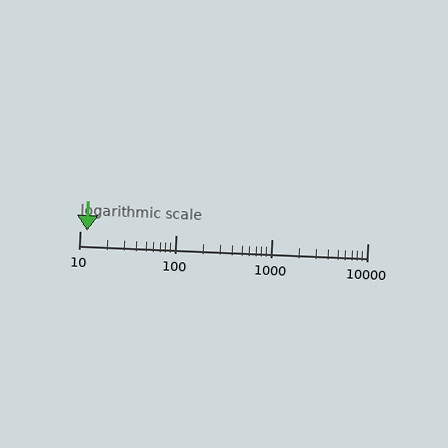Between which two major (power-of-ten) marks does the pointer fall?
The pointer is between 10 and 100.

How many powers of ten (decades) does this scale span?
The scale spans 3 decades, from 10 to 10000.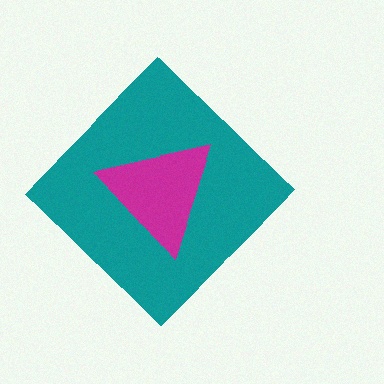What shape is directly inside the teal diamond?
The magenta triangle.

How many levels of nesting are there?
2.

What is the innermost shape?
The magenta triangle.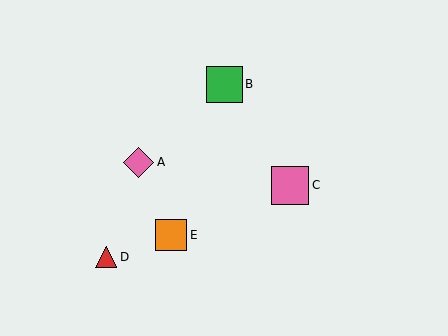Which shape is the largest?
The pink square (labeled C) is the largest.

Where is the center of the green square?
The center of the green square is at (224, 84).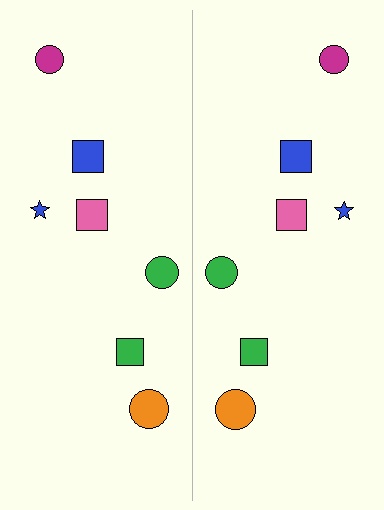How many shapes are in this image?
There are 14 shapes in this image.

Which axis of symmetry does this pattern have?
The pattern has a vertical axis of symmetry running through the center of the image.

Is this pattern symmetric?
Yes, this pattern has bilateral (reflection) symmetry.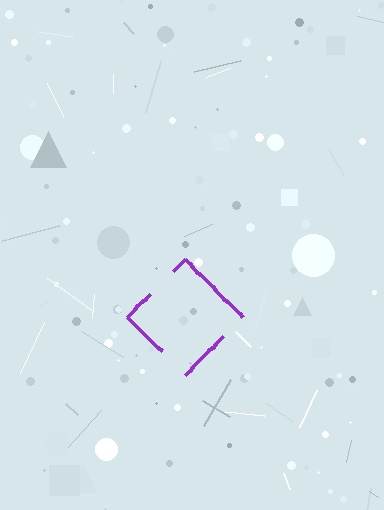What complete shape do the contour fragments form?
The contour fragments form a diamond.